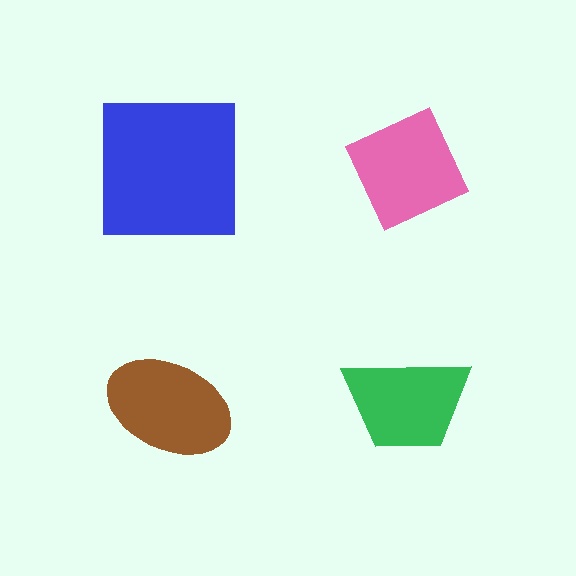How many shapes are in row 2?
2 shapes.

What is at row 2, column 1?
A brown ellipse.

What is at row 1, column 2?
A pink diamond.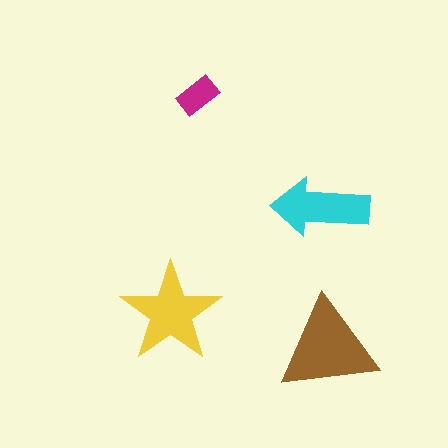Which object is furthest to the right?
The brown triangle is rightmost.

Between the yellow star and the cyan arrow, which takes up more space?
The yellow star.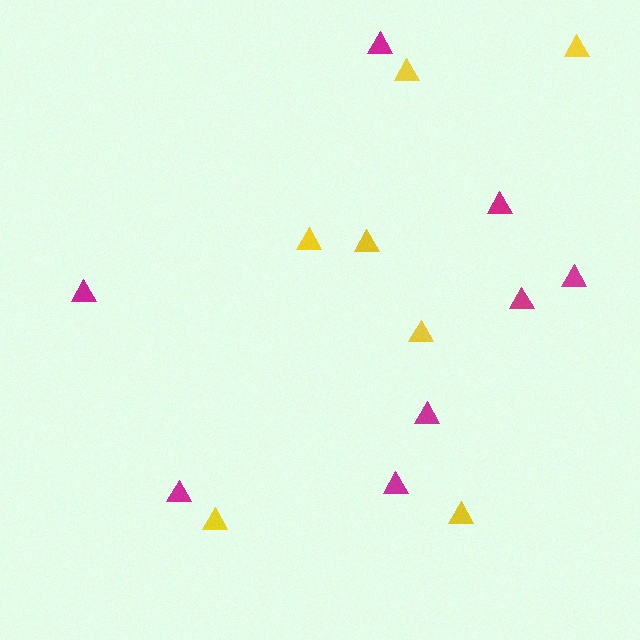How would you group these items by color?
There are 2 groups: one group of yellow triangles (7) and one group of magenta triangles (8).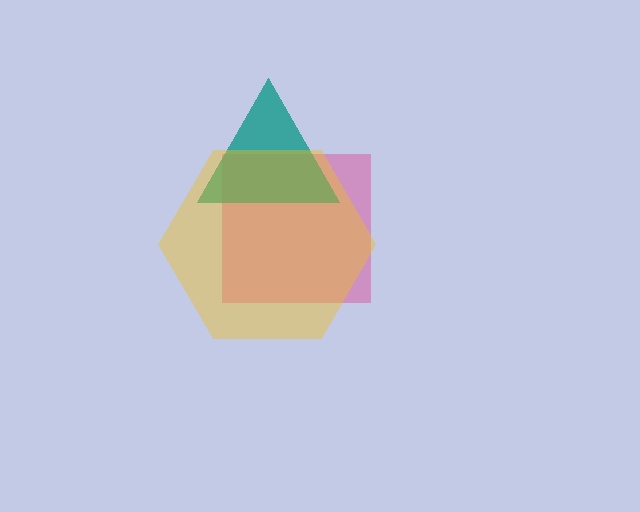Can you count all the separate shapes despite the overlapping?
Yes, there are 3 separate shapes.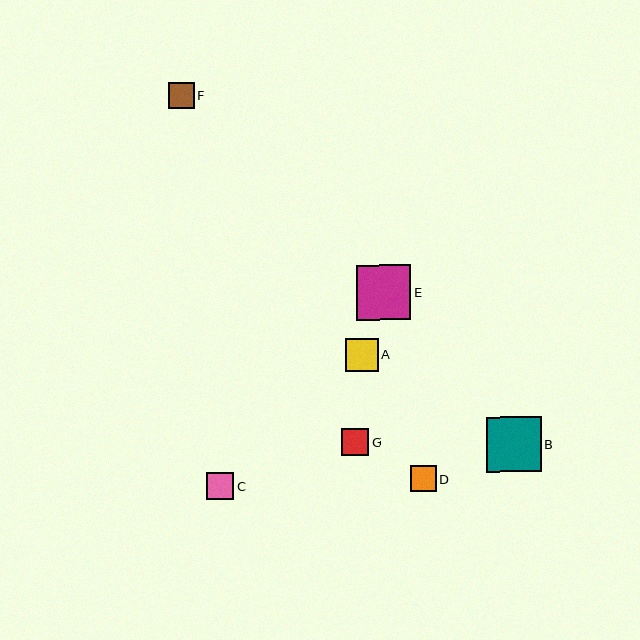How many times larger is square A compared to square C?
Square A is approximately 1.2 times the size of square C.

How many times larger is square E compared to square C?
Square E is approximately 2.0 times the size of square C.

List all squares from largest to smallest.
From largest to smallest: B, E, A, C, G, D, F.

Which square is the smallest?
Square F is the smallest with a size of approximately 26 pixels.